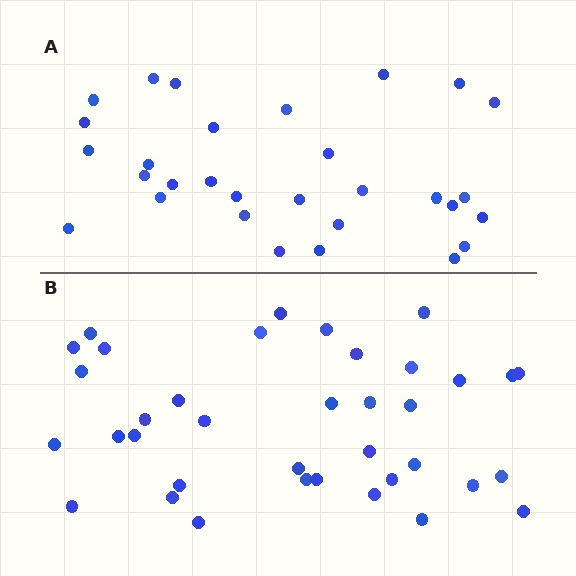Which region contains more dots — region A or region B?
Region B (the bottom region) has more dots.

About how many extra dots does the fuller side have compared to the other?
Region B has roughly 8 or so more dots than region A.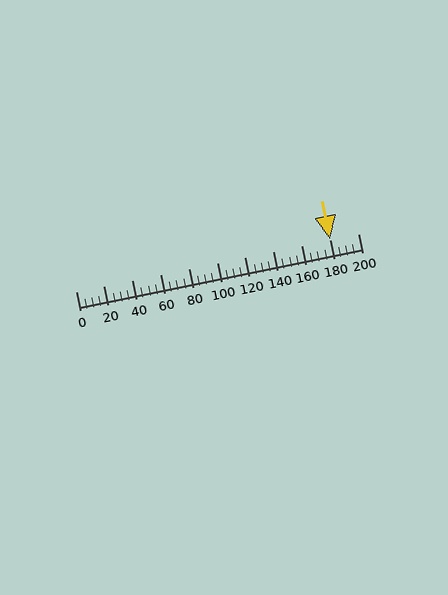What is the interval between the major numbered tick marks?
The major tick marks are spaced 20 units apart.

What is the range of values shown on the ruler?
The ruler shows values from 0 to 200.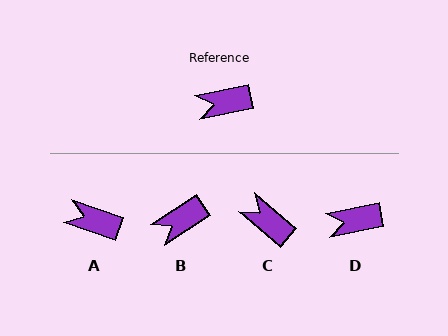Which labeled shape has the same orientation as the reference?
D.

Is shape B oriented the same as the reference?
No, it is off by about 22 degrees.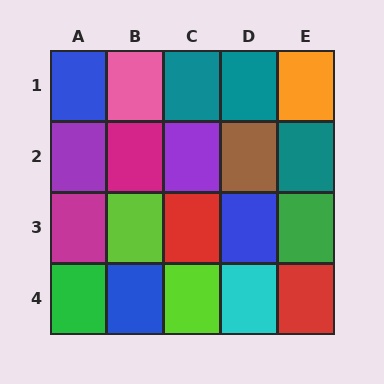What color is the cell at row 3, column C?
Red.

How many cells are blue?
3 cells are blue.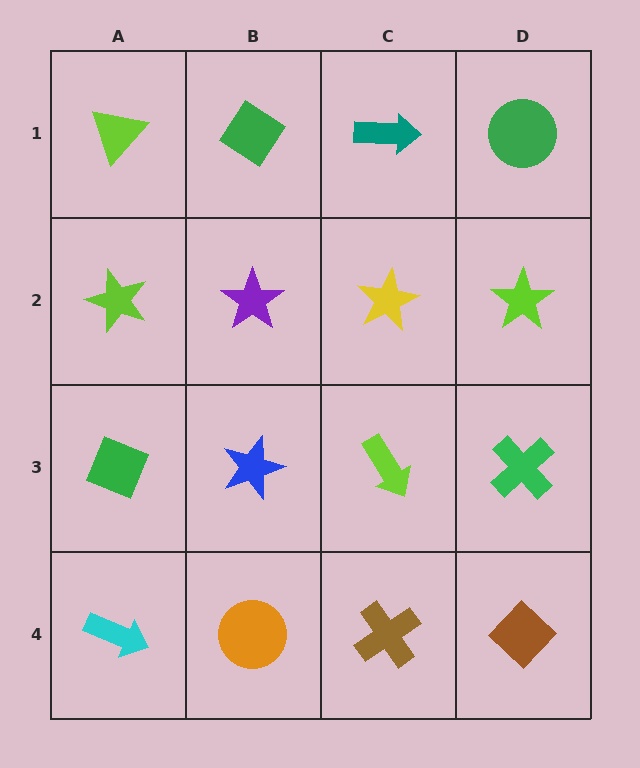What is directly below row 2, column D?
A green cross.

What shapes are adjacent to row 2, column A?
A lime triangle (row 1, column A), a green diamond (row 3, column A), a purple star (row 2, column B).